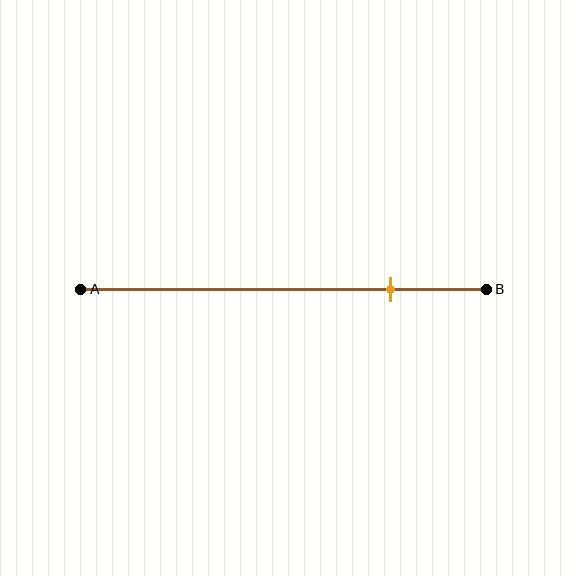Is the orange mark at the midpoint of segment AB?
No, the mark is at about 75% from A, not at the 50% midpoint.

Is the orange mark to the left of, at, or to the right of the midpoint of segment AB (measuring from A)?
The orange mark is to the right of the midpoint of segment AB.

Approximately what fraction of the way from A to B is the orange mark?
The orange mark is approximately 75% of the way from A to B.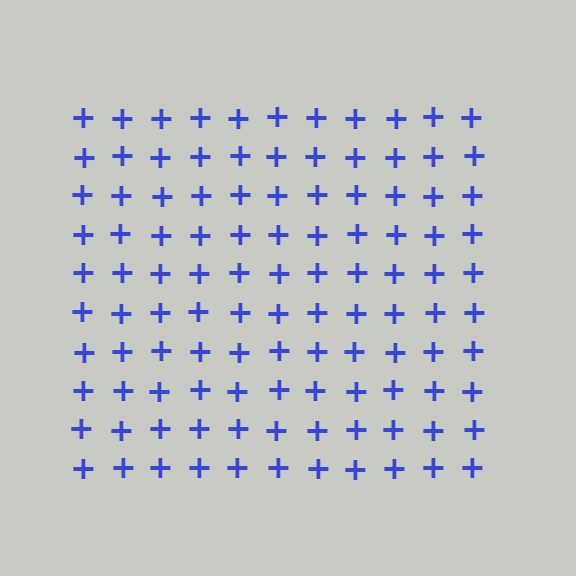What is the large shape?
The large shape is a square.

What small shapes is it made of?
It is made of small plus signs.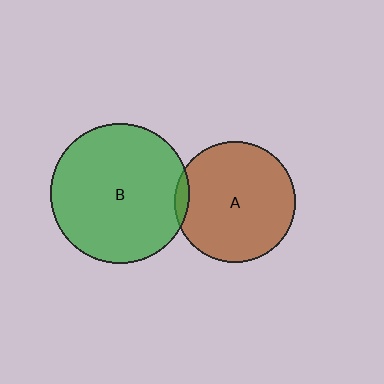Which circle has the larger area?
Circle B (green).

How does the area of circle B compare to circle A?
Approximately 1.3 times.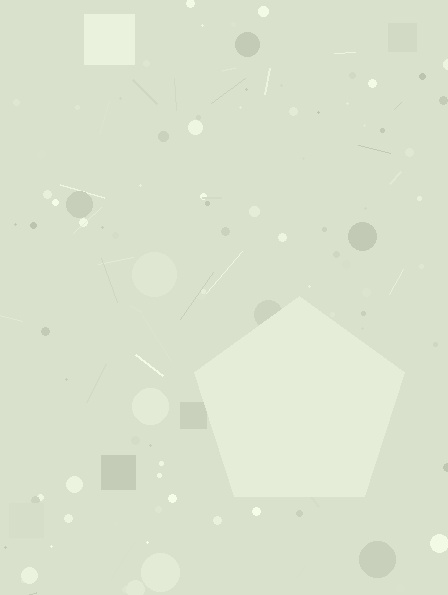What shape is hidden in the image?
A pentagon is hidden in the image.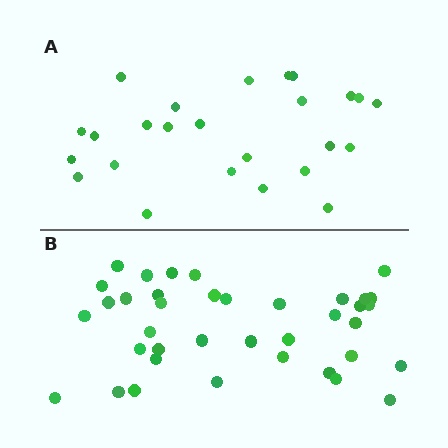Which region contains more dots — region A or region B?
Region B (the bottom region) has more dots.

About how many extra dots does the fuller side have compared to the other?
Region B has approximately 15 more dots than region A.